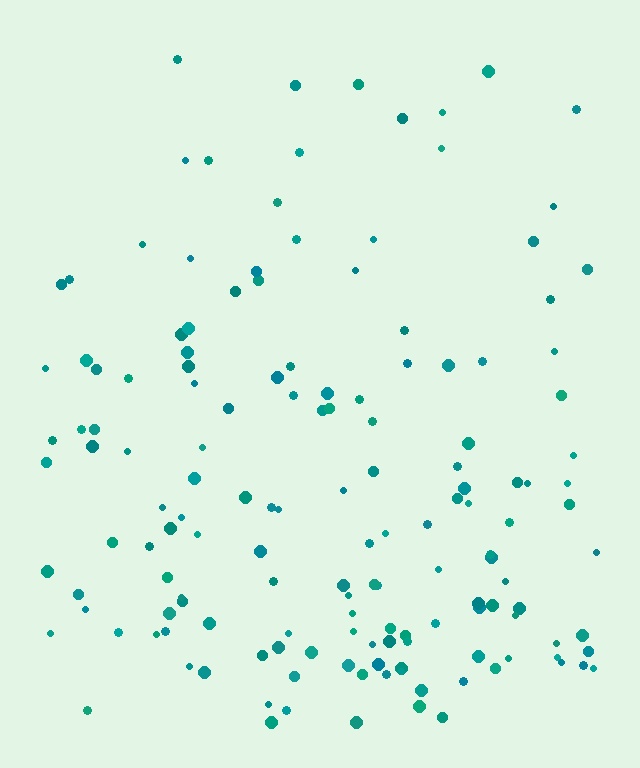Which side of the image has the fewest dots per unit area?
The top.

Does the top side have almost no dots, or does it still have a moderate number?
Still a moderate number, just noticeably fewer than the bottom.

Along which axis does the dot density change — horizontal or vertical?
Vertical.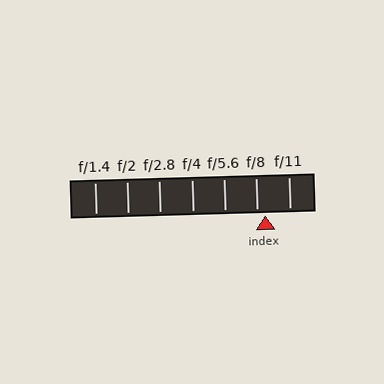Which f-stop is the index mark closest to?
The index mark is closest to f/8.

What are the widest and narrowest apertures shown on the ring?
The widest aperture shown is f/1.4 and the narrowest is f/11.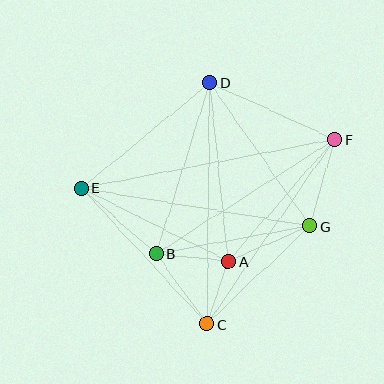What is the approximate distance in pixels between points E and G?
The distance between E and G is approximately 232 pixels.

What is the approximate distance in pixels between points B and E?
The distance between B and E is approximately 99 pixels.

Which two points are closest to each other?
Points A and C are closest to each other.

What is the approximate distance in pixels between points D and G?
The distance between D and G is approximately 175 pixels.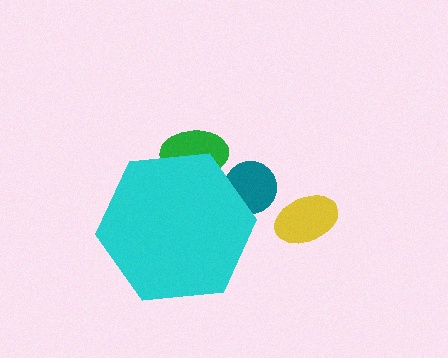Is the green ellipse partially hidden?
Yes, the green ellipse is partially hidden behind the cyan hexagon.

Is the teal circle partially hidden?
Yes, the teal circle is partially hidden behind the cyan hexagon.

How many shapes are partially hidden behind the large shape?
2 shapes are partially hidden.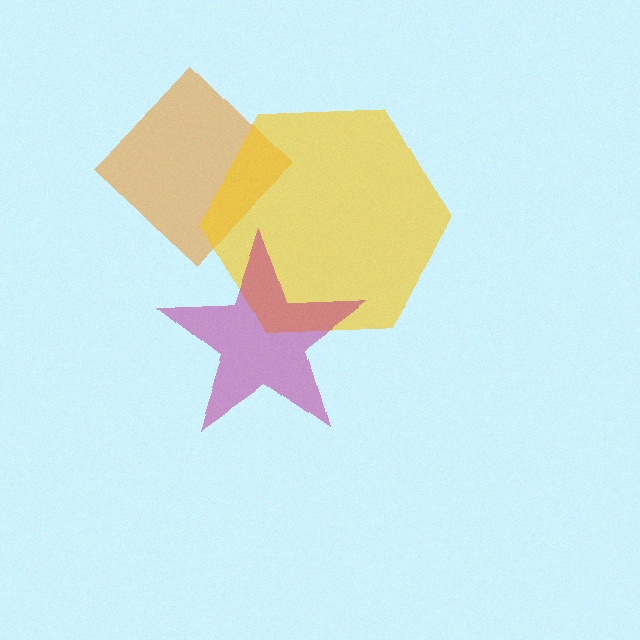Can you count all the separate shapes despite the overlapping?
Yes, there are 3 separate shapes.